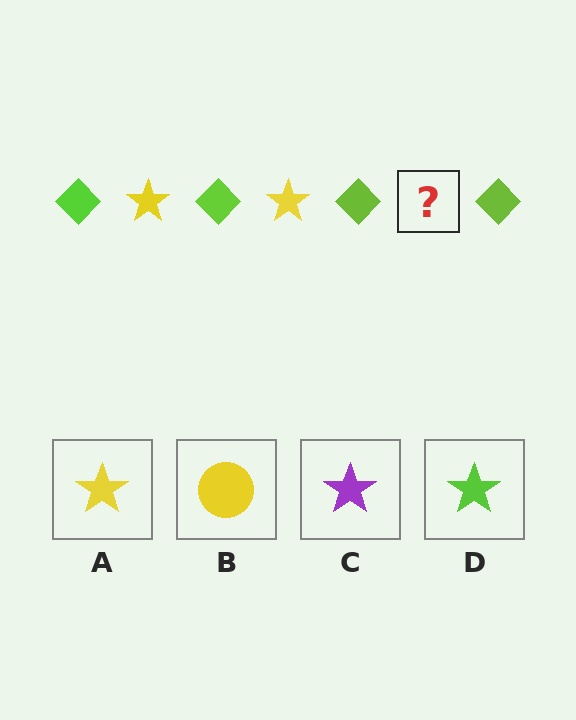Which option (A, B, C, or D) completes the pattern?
A.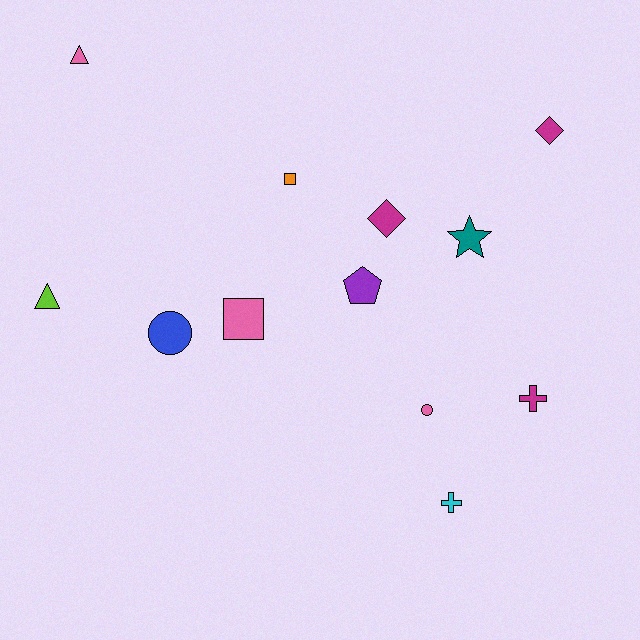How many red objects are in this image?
There are no red objects.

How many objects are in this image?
There are 12 objects.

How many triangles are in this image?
There are 2 triangles.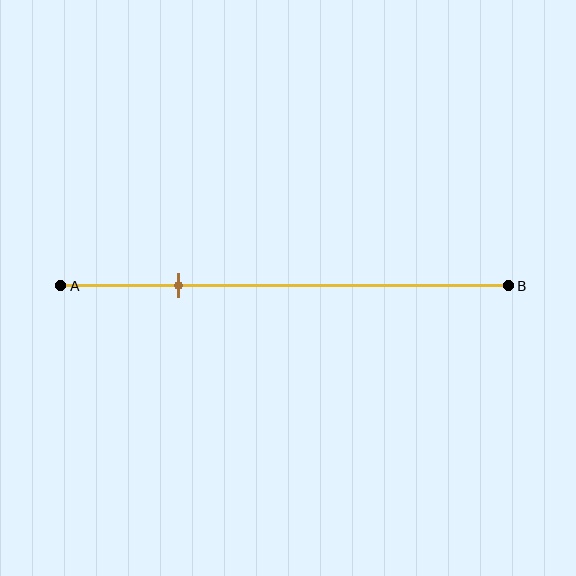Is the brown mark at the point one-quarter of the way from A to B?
Yes, the mark is approximately at the one-quarter point.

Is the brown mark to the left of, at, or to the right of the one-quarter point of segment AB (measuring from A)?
The brown mark is approximately at the one-quarter point of segment AB.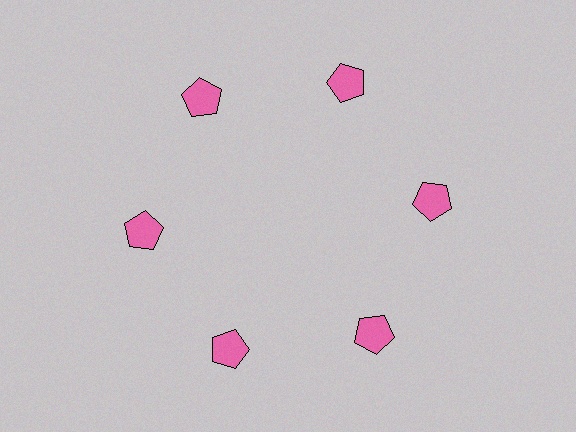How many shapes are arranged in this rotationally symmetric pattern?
There are 6 shapes, arranged in 6 groups of 1.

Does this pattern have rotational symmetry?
Yes, this pattern has 6-fold rotational symmetry. It looks the same after rotating 60 degrees around the center.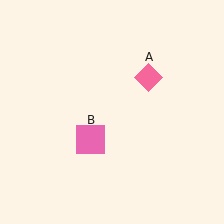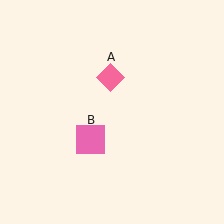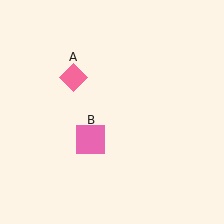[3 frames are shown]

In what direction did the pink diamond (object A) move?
The pink diamond (object A) moved left.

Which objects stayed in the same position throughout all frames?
Pink square (object B) remained stationary.